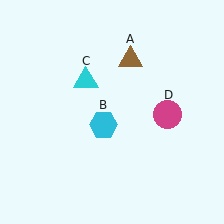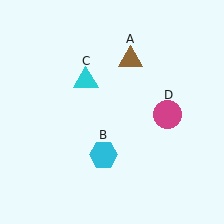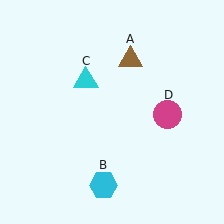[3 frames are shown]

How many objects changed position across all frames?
1 object changed position: cyan hexagon (object B).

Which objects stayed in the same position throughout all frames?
Brown triangle (object A) and cyan triangle (object C) and magenta circle (object D) remained stationary.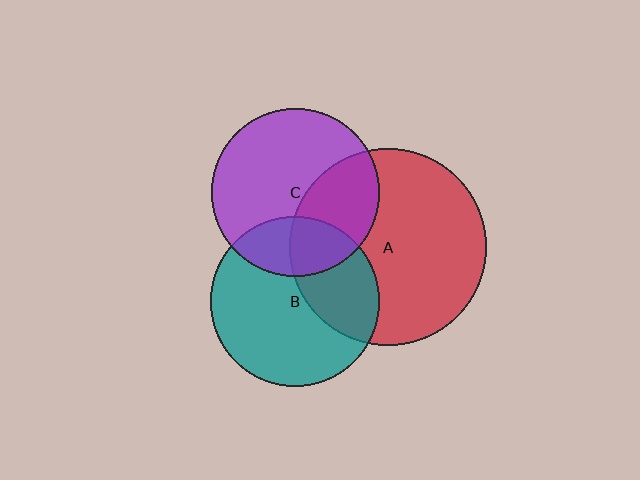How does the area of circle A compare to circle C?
Approximately 1.4 times.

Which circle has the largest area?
Circle A (red).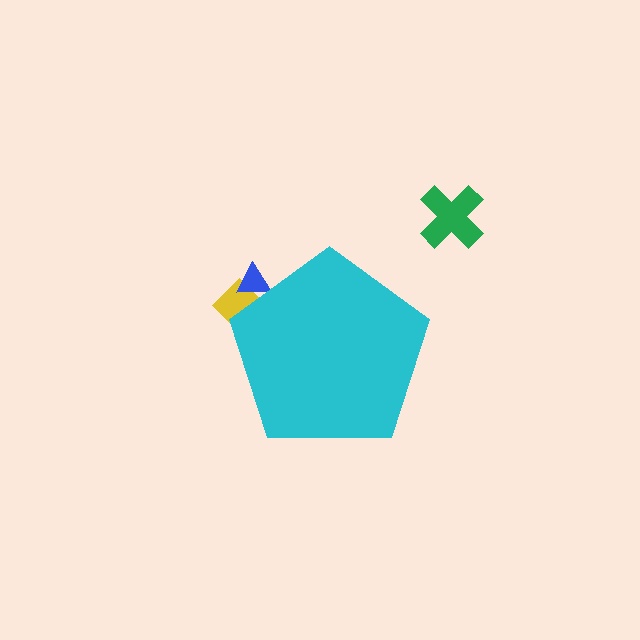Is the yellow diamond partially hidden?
Yes, the yellow diamond is partially hidden behind the cyan pentagon.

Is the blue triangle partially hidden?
Yes, the blue triangle is partially hidden behind the cyan pentagon.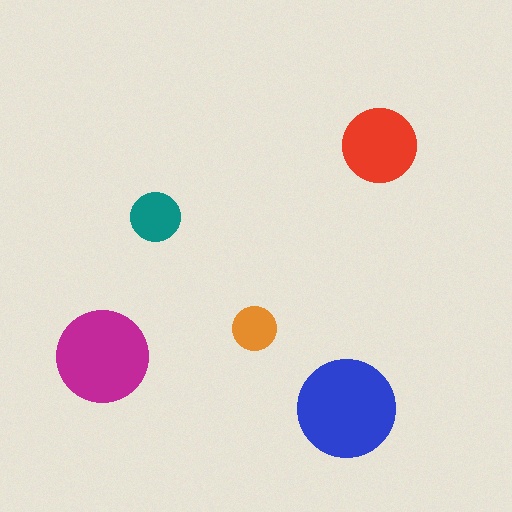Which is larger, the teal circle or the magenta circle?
The magenta one.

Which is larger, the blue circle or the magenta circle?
The blue one.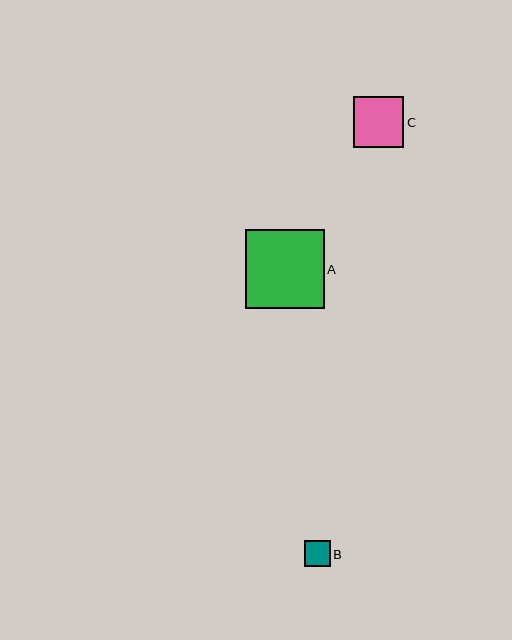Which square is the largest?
Square A is the largest with a size of approximately 79 pixels.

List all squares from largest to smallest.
From largest to smallest: A, C, B.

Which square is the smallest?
Square B is the smallest with a size of approximately 26 pixels.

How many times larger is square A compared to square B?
Square A is approximately 3.1 times the size of square B.